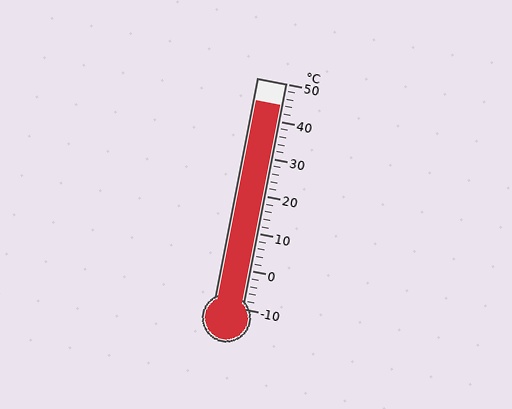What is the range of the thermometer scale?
The thermometer scale ranges from -10°C to 50°C.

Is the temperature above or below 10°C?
The temperature is above 10°C.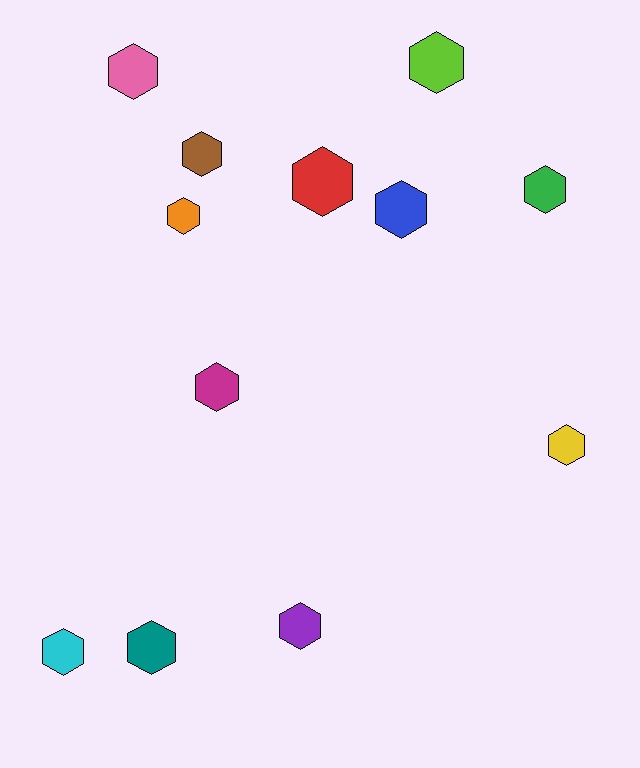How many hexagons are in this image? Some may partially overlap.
There are 12 hexagons.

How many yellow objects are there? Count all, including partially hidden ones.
There is 1 yellow object.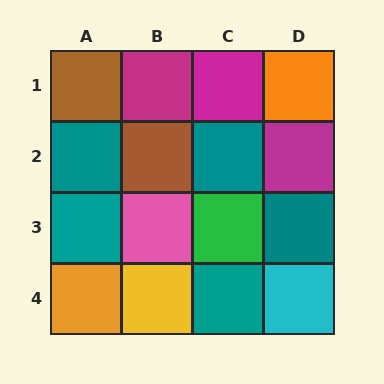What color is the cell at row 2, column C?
Teal.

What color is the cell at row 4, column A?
Orange.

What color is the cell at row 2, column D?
Magenta.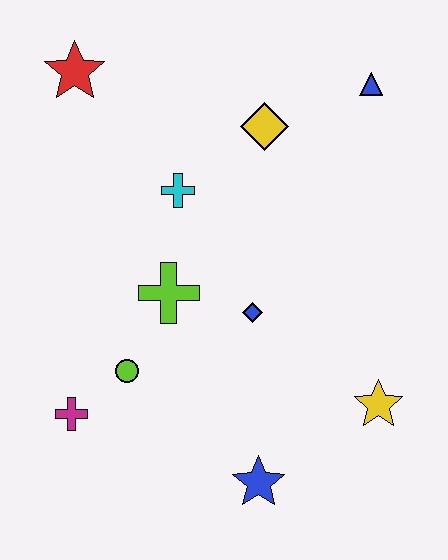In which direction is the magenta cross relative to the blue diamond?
The magenta cross is to the left of the blue diamond.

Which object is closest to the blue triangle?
The yellow diamond is closest to the blue triangle.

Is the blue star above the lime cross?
No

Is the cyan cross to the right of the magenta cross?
Yes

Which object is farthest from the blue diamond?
The red star is farthest from the blue diamond.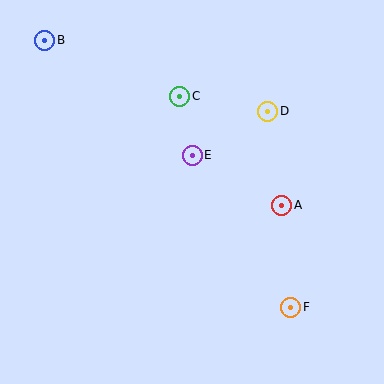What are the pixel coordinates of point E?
Point E is at (192, 155).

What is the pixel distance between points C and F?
The distance between C and F is 238 pixels.